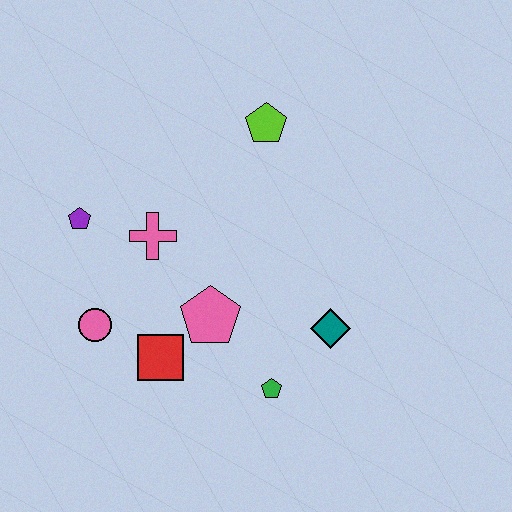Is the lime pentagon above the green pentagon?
Yes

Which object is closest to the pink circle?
The red square is closest to the pink circle.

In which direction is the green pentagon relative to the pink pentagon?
The green pentagon is below the pink pentagon.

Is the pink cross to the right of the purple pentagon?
Yes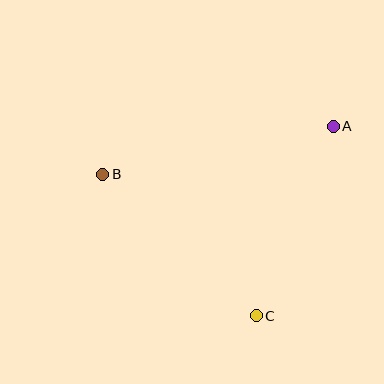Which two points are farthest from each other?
Points A and B are farthest from each other.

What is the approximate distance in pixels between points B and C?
The distance between B and C is approximately 209 pixels.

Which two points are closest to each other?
Points A and C are closest to each other.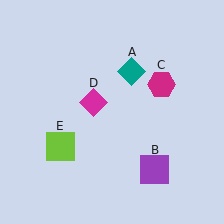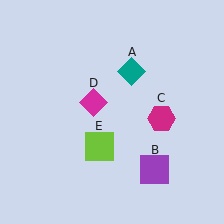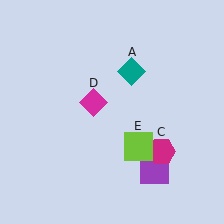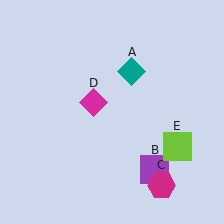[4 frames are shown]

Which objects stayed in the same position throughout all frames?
Teal diamond (object A) and purple square (object B) and magenta diamond (object D) remained stationary.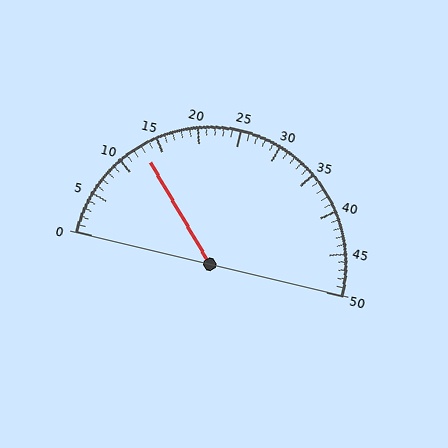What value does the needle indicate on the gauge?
The needle indicates approximately 13.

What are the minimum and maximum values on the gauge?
The gauge ranges from 0 to 50.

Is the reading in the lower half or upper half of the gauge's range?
The reading is in the lower half of the range (0 to 50).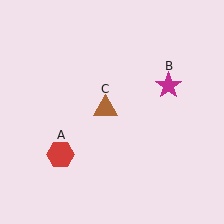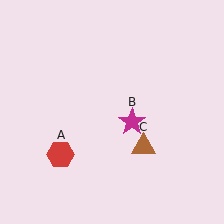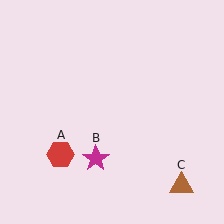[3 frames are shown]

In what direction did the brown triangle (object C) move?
The brown triangle (object C) moved down and to the right.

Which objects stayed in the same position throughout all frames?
Red hexagon (object A) remained stationary.